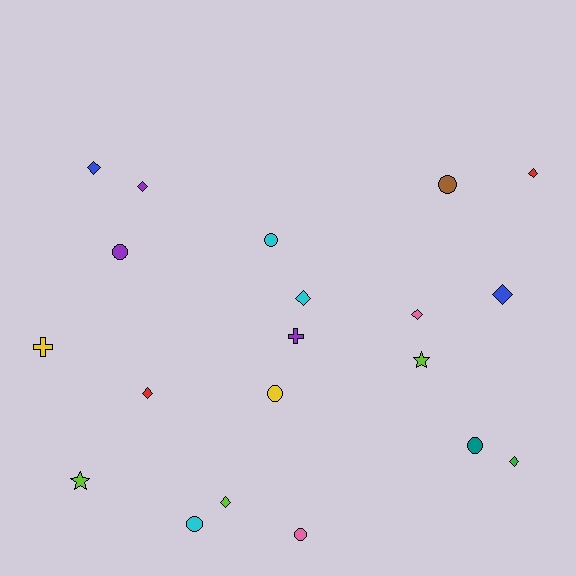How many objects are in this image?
There are 20 objects.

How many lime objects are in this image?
There are 3 lime objects.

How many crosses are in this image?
There are 2 crosses.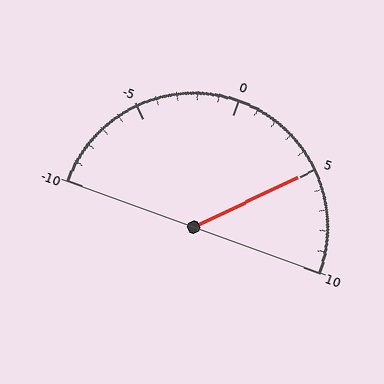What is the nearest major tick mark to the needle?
The nearest major tick mark is 5.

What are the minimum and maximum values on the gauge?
The gauge ranges from -10 to 10.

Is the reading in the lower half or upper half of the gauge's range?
The reading is in the upper half of the range (-10 to 10).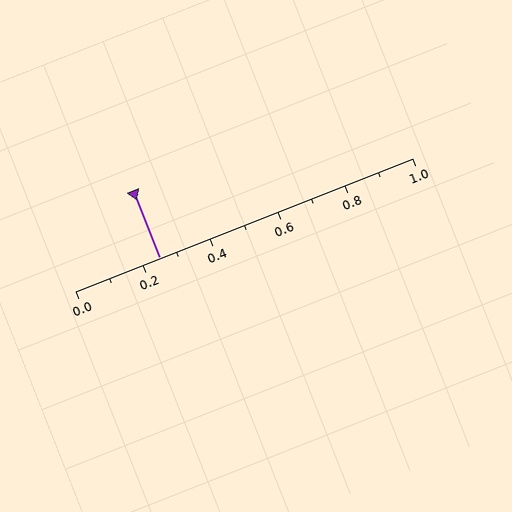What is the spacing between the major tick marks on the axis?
The major ticks are spaced 0.2 apart.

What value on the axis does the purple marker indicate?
The marker indicates approximately 0.25.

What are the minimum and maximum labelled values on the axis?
The axis runs from 0.0 to 1.0.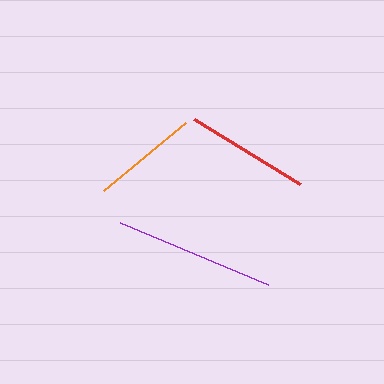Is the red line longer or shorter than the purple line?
The purple line is longer than the red line.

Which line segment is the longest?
The purple line is the longest at approximately 161 pixels.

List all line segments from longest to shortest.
From longest to shortest: purple, red, orange.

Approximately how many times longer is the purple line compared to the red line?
The purple line is approximately 1.3 times the length of the red line.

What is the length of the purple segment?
The purple segment is approximately 161 pixels long.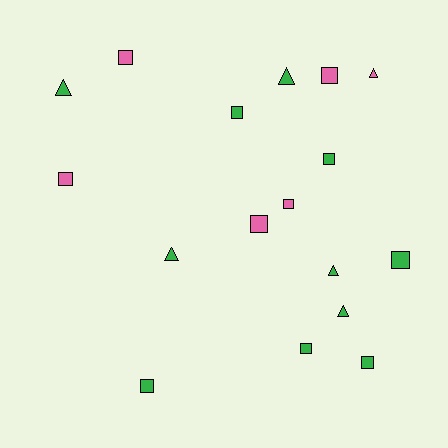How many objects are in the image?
There are 17 objects.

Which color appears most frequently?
Green, with 11 objects.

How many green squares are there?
There are 6 green squares.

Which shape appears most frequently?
Square, with 11 objects.